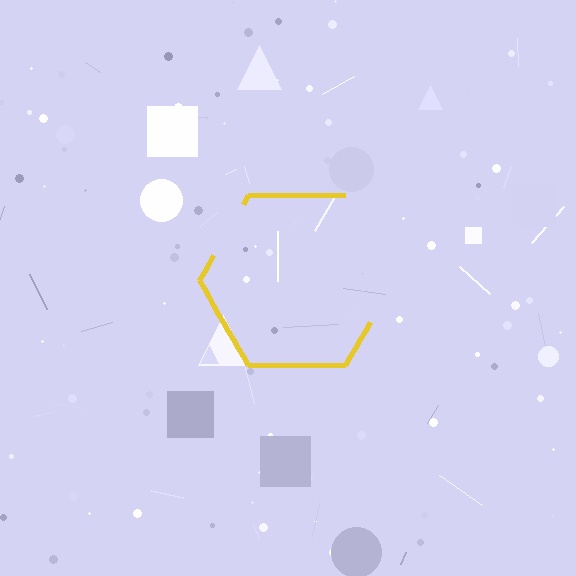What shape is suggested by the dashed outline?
The dashed outline suggests a hexagon.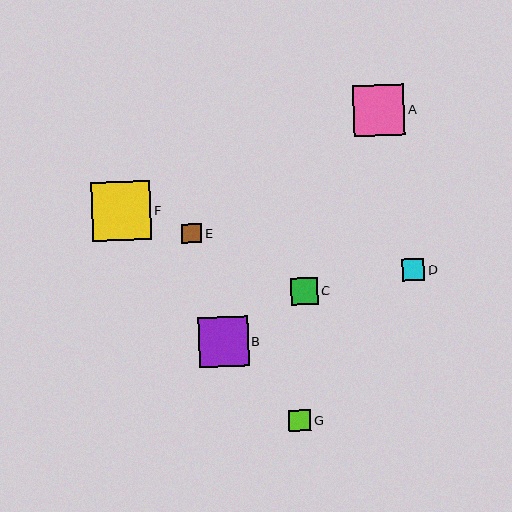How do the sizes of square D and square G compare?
Square D and square G are approximately the same size.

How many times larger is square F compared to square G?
Square F is approximately 2.7 times the size of square G.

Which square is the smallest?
Square E is the smallest with a size of approximately 20 pixels.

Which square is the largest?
Square F is the largest with a size of approximately 59 pixels.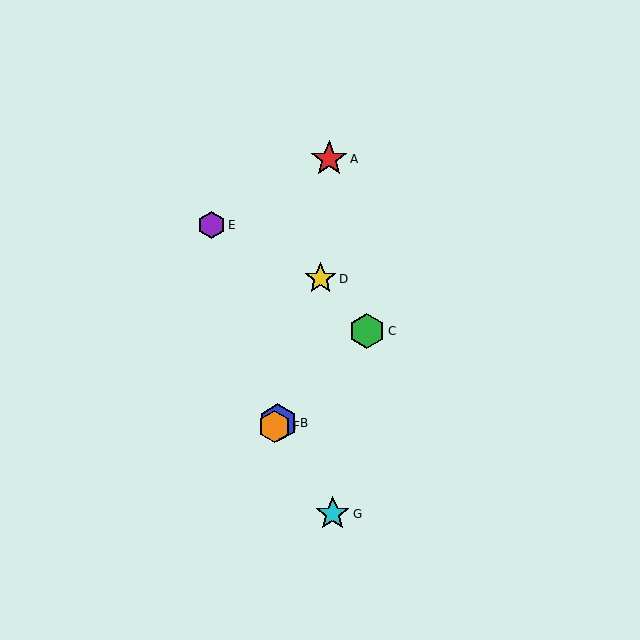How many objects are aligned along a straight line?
3 objects (B, C, F) are aligned along a straight line.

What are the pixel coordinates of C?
Object C is at (367, 331).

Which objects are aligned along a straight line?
Objects B, C, F are aligned along a straight line.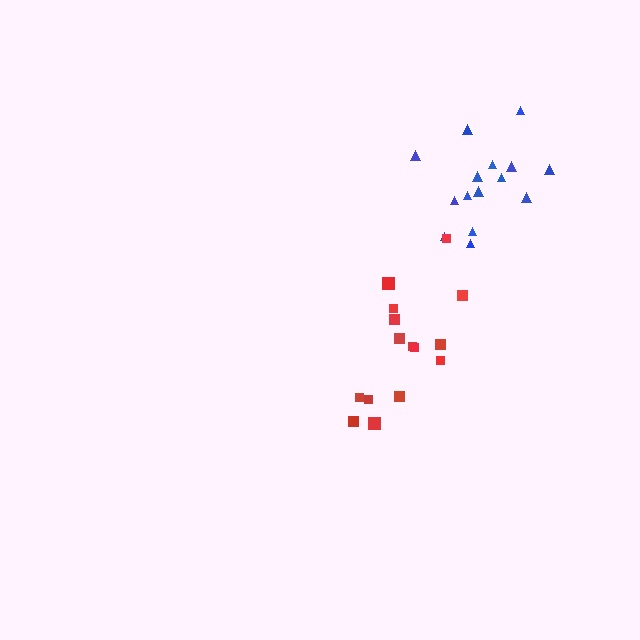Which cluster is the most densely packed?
Blue.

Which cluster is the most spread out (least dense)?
Red.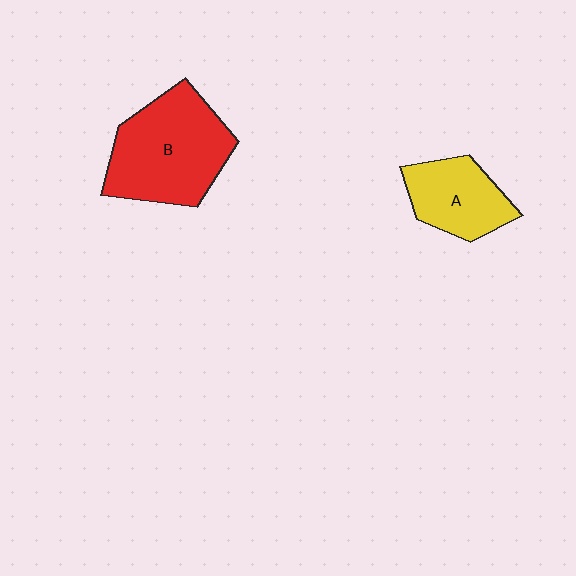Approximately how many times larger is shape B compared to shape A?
Approximately 1.7 times.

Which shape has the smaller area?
Shape A (yellow).